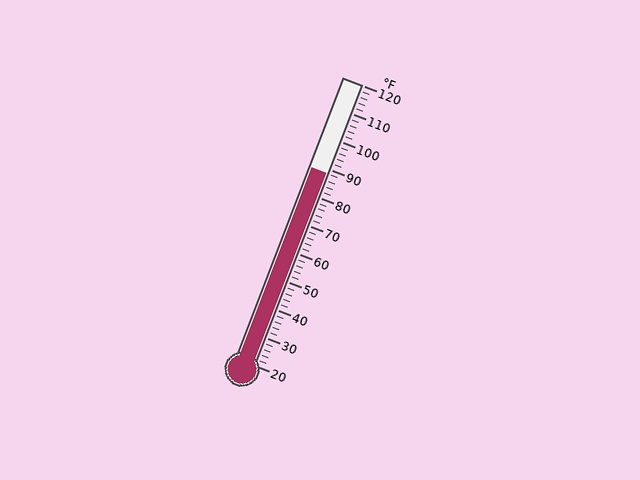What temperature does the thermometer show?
The thermometer shows approximately 88°F.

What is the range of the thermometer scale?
The thermometer scale ranges from 20°F to 120°F.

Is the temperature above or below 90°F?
The temperature is below 90°F.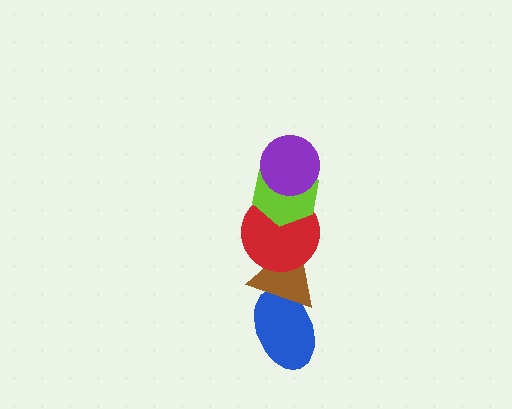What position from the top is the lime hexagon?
The lime hexagon is 2nd from the top.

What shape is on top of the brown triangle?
The red circle is on top of the brown triangle.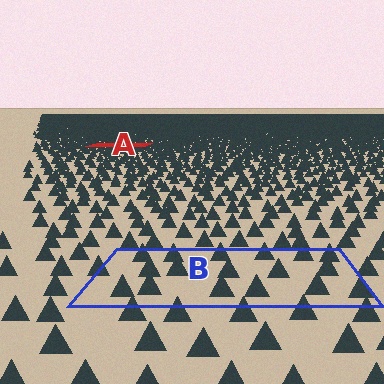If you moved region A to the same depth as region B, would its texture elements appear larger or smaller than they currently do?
They would appear larger. At a closer depth, the same texture elements are projected at a bigger on-screen size.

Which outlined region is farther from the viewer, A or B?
Region A is farther from the viewer — the texture elements inside it appear smaller and more densely packed.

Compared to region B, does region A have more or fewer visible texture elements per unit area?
Region A has more texture elements per unit area — they are packed more densely because it is farther away.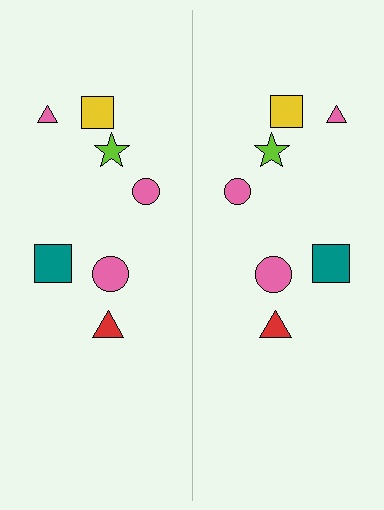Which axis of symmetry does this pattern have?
The pattern has a vertical axis of symmetry running through the center of the image.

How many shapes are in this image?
There are 14 shapes in this image.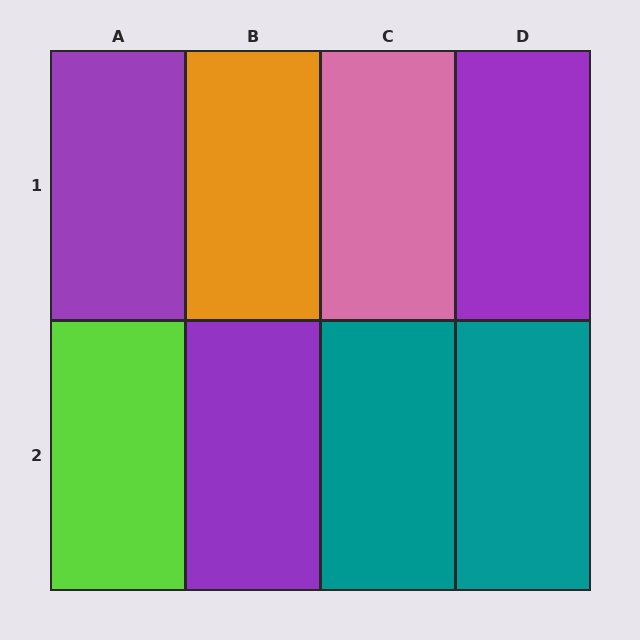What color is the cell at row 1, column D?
Purple.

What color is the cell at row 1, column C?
Pink.